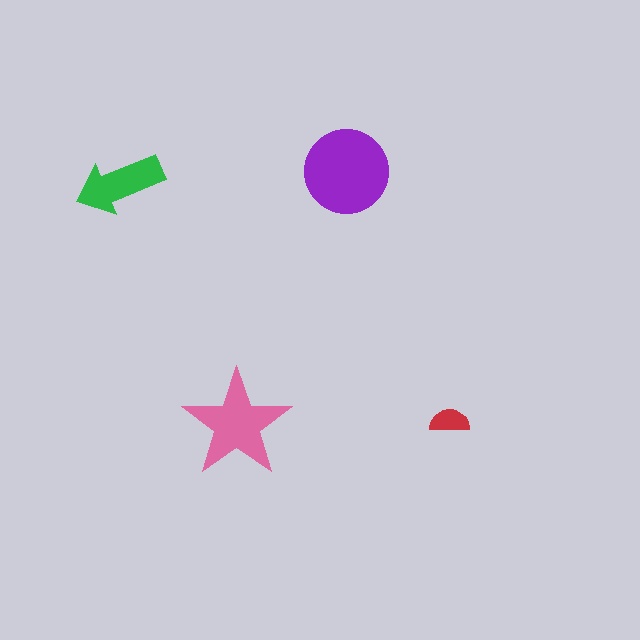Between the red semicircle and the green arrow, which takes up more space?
The green arrow.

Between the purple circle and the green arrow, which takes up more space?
The purple circle.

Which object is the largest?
The purple circle.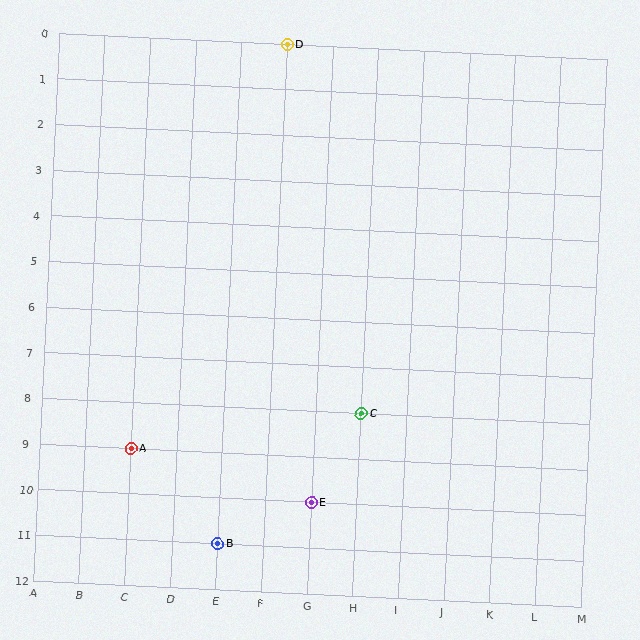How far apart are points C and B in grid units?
Points C and B are 3 columns and 3 rows apart (about 4.2 grid units diagonally).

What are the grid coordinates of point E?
Point E is at grid coordinates (G, 10).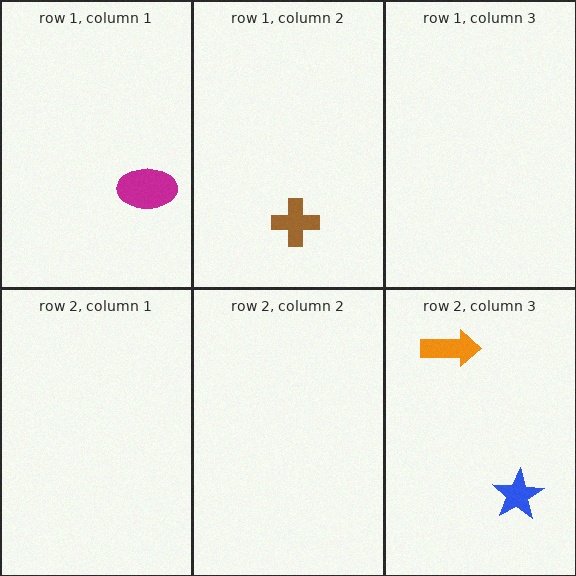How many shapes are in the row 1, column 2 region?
1.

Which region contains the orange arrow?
The row 2, column 3 region.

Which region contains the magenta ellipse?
The row 1, column 1 region.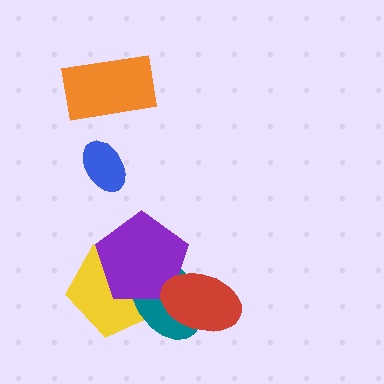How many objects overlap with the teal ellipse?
3 objects overlap with the teal ellipse.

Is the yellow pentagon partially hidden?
Yes, it is partially covered by another shape.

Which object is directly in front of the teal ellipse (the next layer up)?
The purple pentagon is directly in front of the teal ellipse.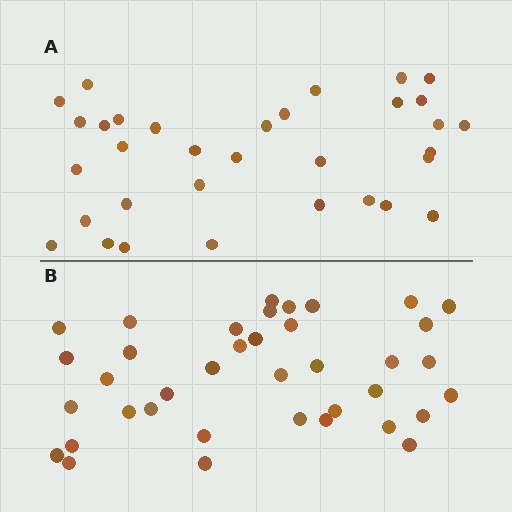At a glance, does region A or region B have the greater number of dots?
Region B (the bottom region) has more dots.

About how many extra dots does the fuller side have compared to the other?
Region B has about 5 more dots than region A.